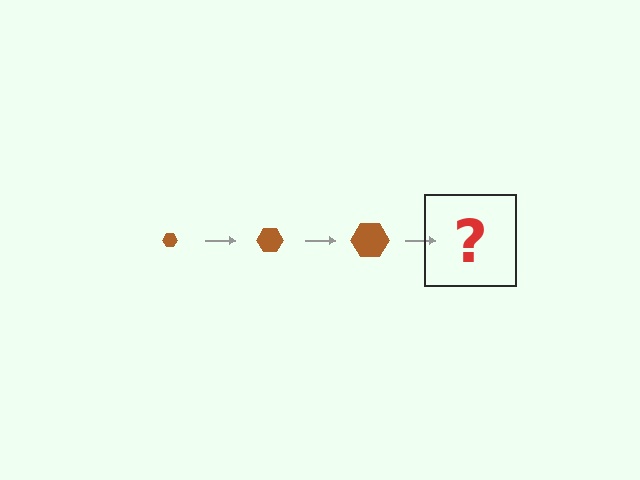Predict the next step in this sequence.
The next step is a brown hexagon, larger than the previous one.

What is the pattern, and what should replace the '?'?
The pattern is that the hexagon gets progressively larger each step. The '?' should be a brown hexagon, larger than the previous one.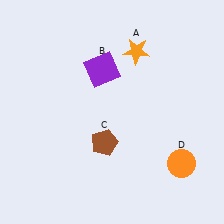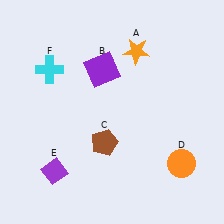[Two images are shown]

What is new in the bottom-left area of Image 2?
A purple diamond (E) was added in the bottom-left area of Image 2.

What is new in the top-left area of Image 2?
A cyan cross (F) was added in the top-left area of Image 2.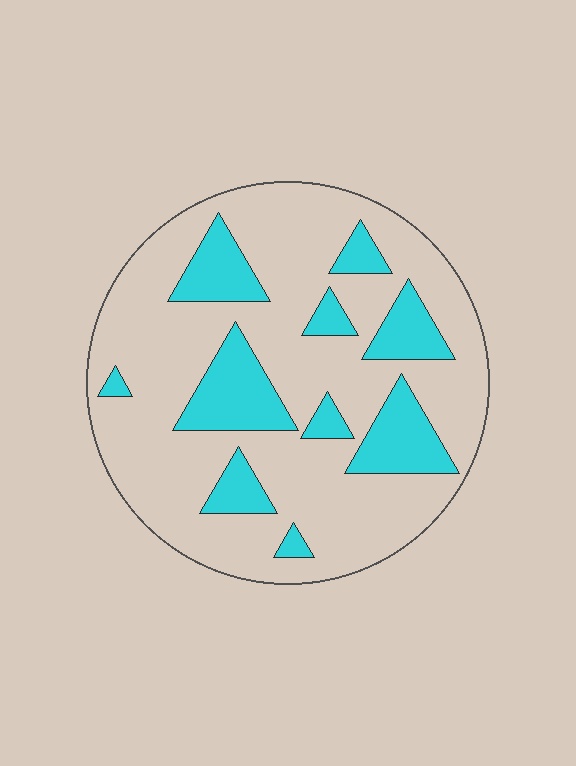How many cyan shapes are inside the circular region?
10.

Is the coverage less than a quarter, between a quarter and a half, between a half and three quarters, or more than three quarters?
Less than a quarter.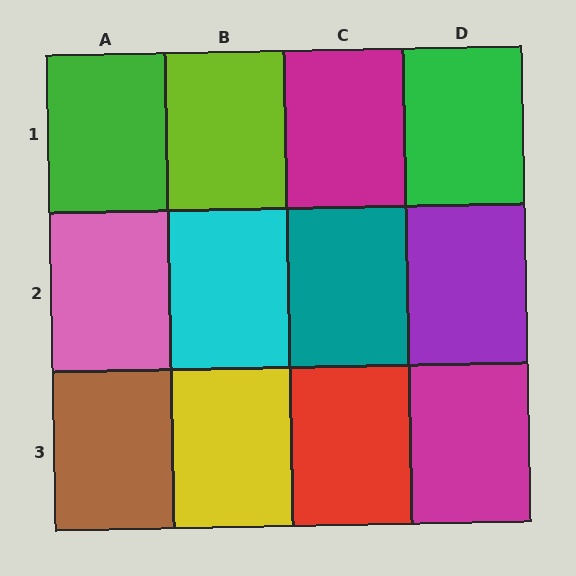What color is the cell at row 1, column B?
Lime.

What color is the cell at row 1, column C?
Magenta.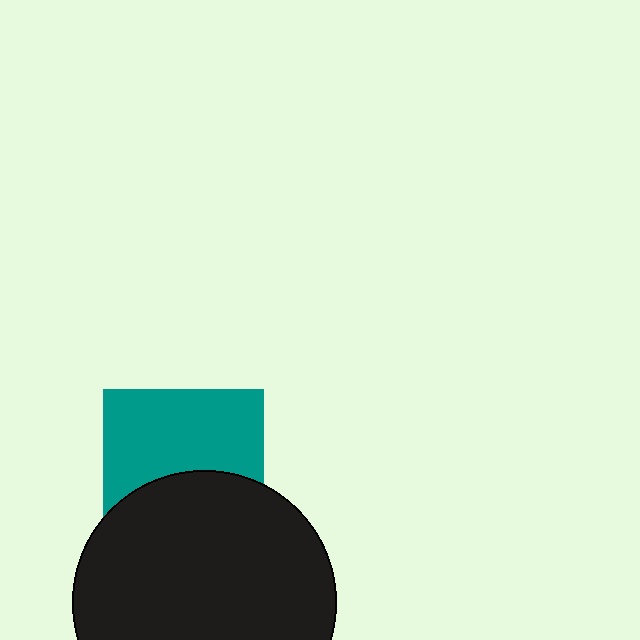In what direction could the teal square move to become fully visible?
The teal square could move up. That would shift it out from behind the black circle entirely.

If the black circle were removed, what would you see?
You would see the complete teal square.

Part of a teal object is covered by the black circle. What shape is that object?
It is a square.